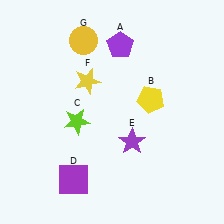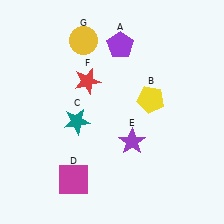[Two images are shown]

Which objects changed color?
C changed from lime to teal. D changed from purple to magenta. F changed from yellow to red.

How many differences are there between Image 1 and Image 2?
There are 3 differences between the two images.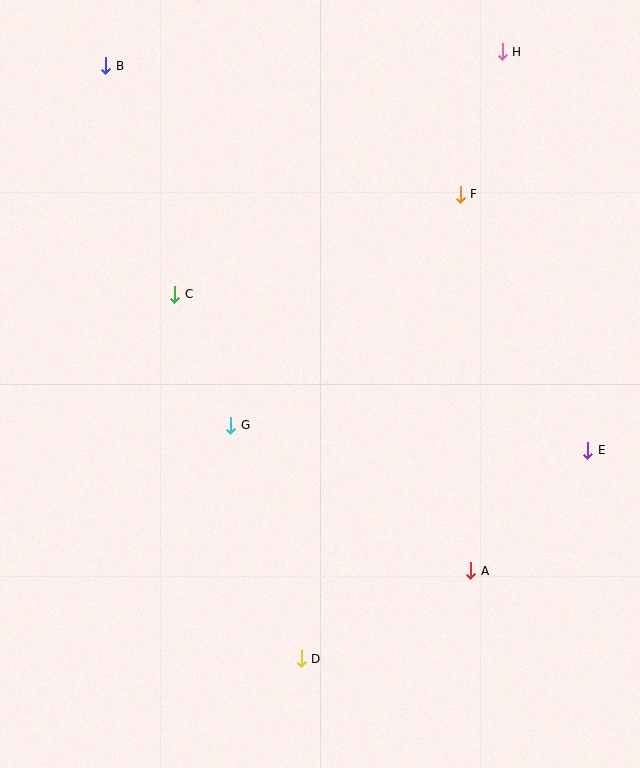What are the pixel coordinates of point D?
Point D is at (301, 659).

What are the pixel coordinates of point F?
Point F is at (460, 194).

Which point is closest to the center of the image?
Point G at (231, 425) is closest to the center.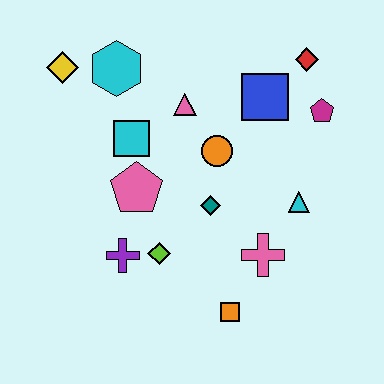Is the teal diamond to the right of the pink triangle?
Yes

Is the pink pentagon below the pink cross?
No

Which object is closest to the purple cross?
The lime diamond is closest to the purple cross.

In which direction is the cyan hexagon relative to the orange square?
The cyan hexagon is above the orange square.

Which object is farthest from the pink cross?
The yellow diamond is farthest from the pink cross.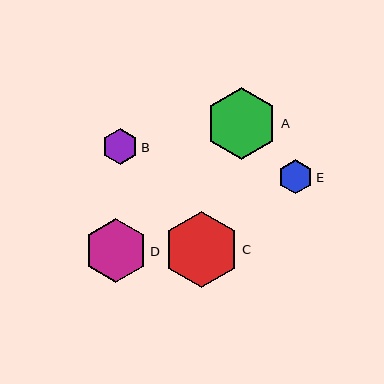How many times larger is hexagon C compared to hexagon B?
Hexagon C is approximately 2.1 times the size of hexagon B.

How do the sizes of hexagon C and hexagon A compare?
Hexagon C and hexagon A are approximately the same size.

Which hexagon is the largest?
Hexagon C is the largest with a size of approximately 76 pixels.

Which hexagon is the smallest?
Hexagon E is the smallest with a size of approximately 34 pixels.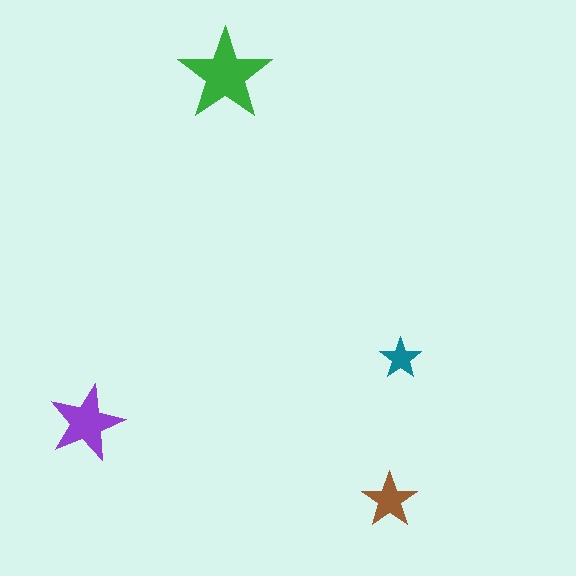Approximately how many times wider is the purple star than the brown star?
About 1.5 times wider.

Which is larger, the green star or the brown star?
The green one.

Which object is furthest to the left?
The purple star is leftmost.